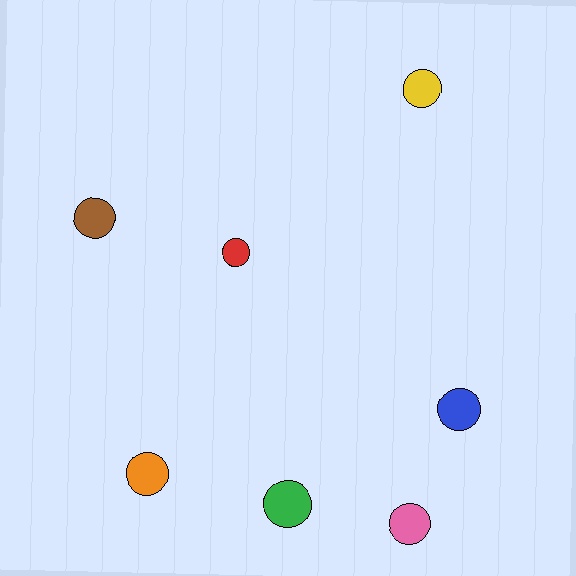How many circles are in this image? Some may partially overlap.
There are 7 circles.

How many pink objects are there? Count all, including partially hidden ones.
There is 1 pink object.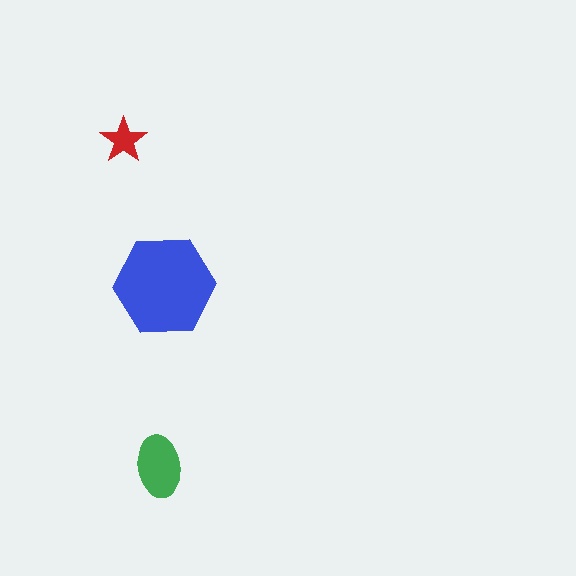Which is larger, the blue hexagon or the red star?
The blue hexagon.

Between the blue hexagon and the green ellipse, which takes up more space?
The blue hexagon.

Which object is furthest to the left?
The red star is leftmost.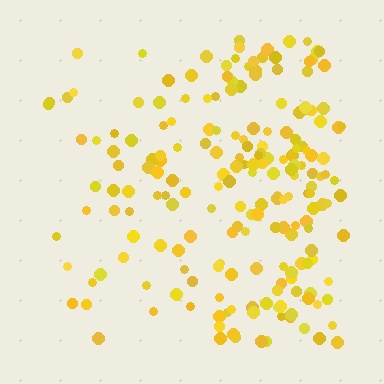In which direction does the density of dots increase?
From left to right, with the right side densest.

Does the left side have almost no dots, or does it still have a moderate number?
Still a moderate number, just noticeably fewer than the right.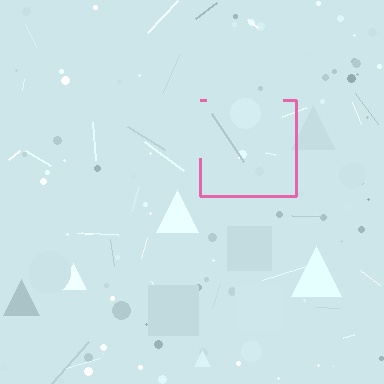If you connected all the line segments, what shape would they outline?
They would outline a square.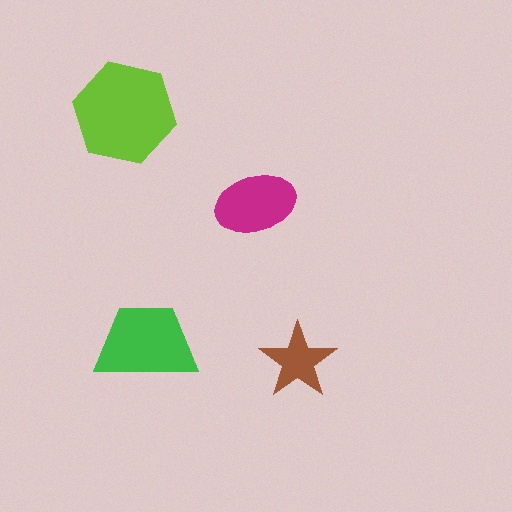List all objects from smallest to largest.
The brown star, the magenta ellipse, the green trapezoid, the lime hexagon.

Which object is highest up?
The lime hexagon is topmost.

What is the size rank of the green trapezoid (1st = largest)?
2nd.